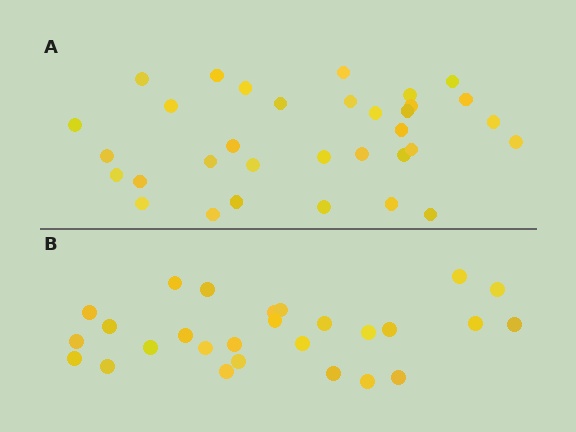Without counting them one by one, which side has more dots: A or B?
Region A (the top region) has more dots.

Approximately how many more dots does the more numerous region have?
Region A has about 6 more dots than region B.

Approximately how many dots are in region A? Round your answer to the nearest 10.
About 30 dots. (The exact count is 33, which rounds to 30.)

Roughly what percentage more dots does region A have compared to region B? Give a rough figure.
About 20% more.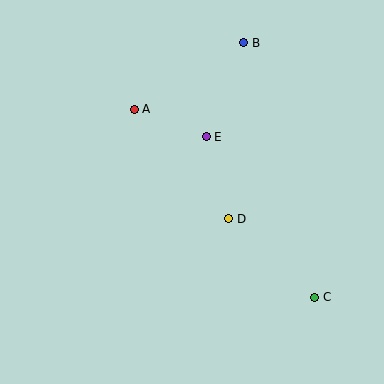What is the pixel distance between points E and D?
The distance between E and D is 85 pixels.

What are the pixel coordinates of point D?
Point D is at (229, 219).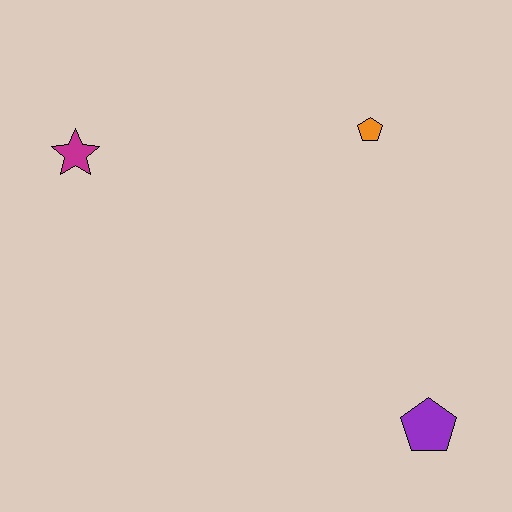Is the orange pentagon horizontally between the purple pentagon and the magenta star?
Yes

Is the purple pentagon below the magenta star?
Yes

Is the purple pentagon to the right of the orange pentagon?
Yes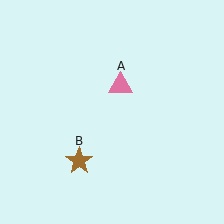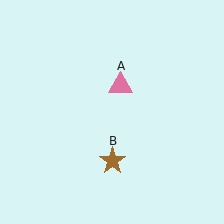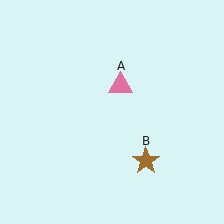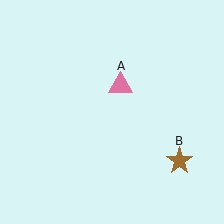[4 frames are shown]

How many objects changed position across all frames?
1 object changed position: brown star (object B).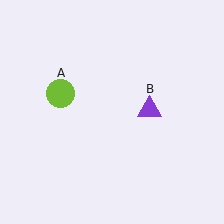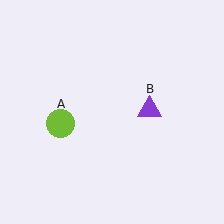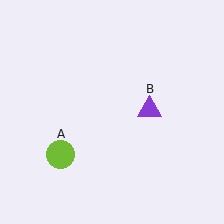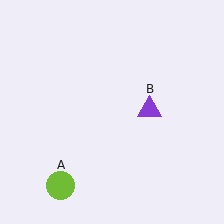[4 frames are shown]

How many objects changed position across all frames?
1 object changed position: lime circle (object A).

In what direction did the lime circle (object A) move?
The lime circle (object A) moved down.